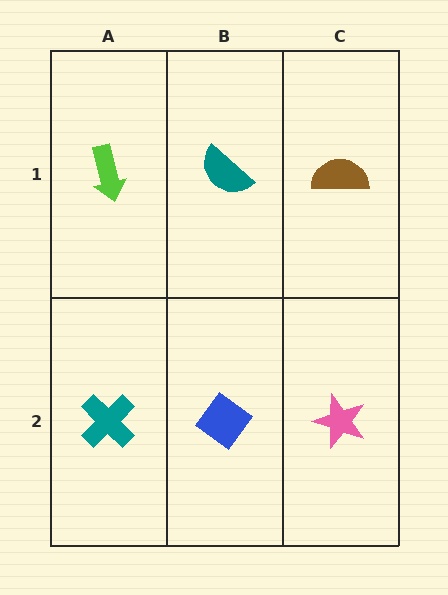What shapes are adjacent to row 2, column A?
A lime arrow (row 1, column A), a blue diamond (row 2, column B).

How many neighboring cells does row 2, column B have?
3.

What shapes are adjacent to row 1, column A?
A teal cross (row 2, column A), a teal semicircle (row 1, column B).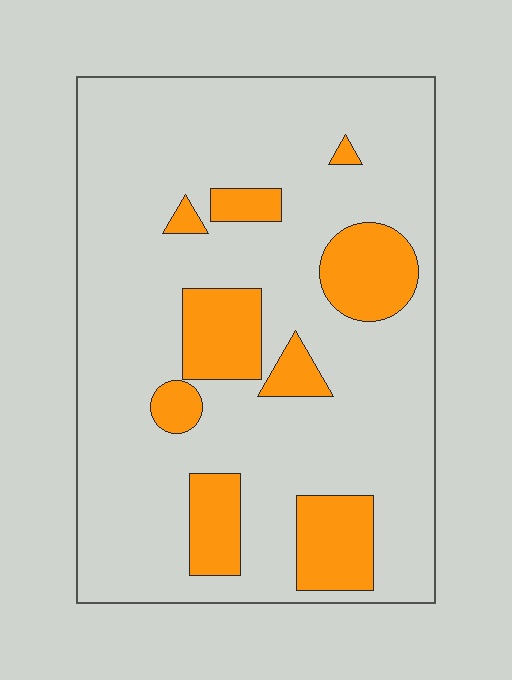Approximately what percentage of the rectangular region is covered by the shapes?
Approximately 20%.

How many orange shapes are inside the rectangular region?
9.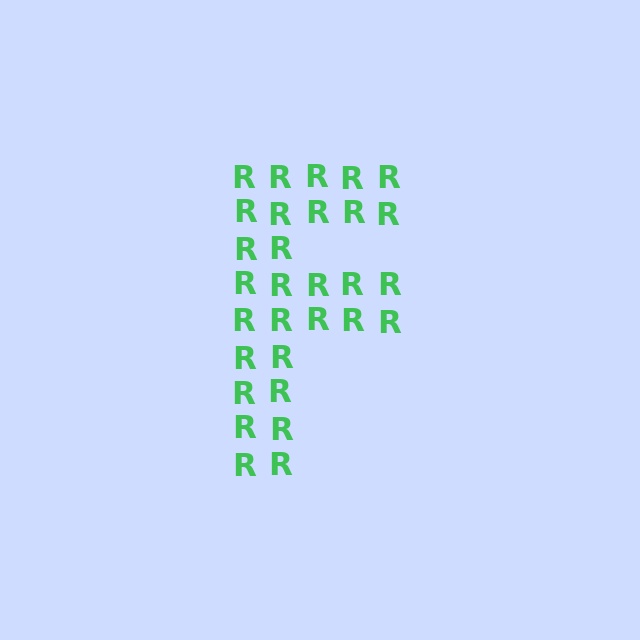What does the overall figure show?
The overall figure shows the letter F.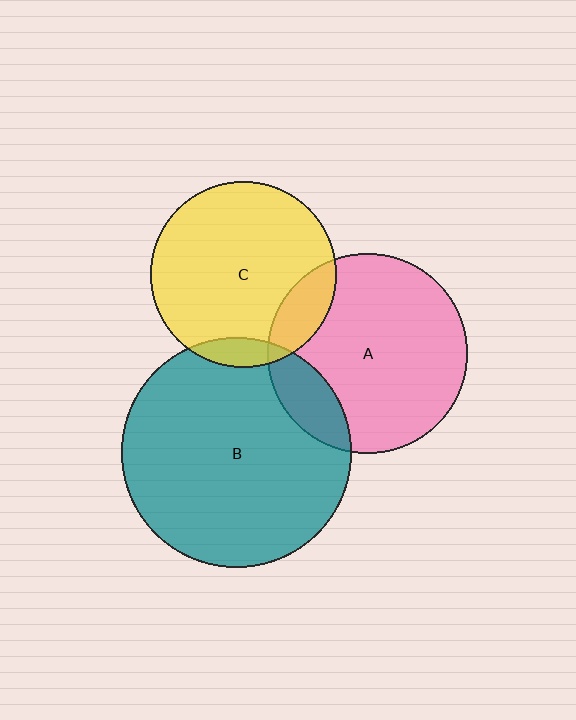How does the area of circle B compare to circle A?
Approximately 1.3 times.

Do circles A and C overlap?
Yes.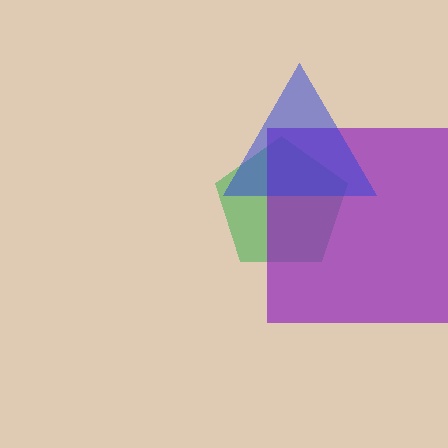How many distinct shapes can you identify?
There are 3 distinct shapes: a green pentagon, a purple square, a blue triangle.